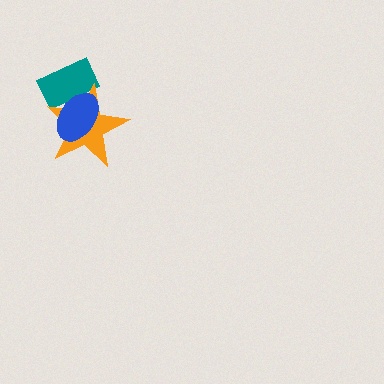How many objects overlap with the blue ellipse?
2 objects overlap with the blue ellipse.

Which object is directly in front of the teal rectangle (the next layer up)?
The orange star is directly in front of the teal rectangle.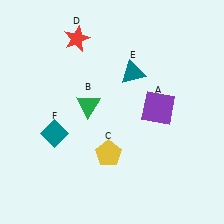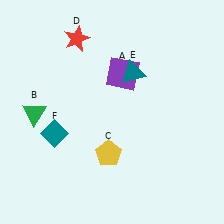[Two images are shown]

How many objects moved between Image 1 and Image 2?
2 objects moved between the two images.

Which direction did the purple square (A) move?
The purple square (A) moved left.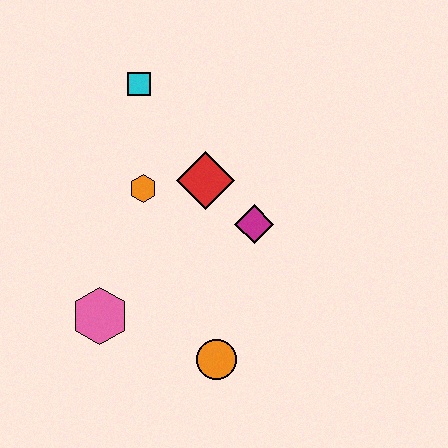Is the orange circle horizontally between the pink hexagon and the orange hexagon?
No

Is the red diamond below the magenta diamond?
No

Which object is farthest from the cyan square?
The orange circle is farthest from the cyan square.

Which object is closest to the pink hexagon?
The orange circle is closest to the pink hexagon.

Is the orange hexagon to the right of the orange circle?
No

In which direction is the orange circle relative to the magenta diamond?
The orange circle is below the magenta diamond.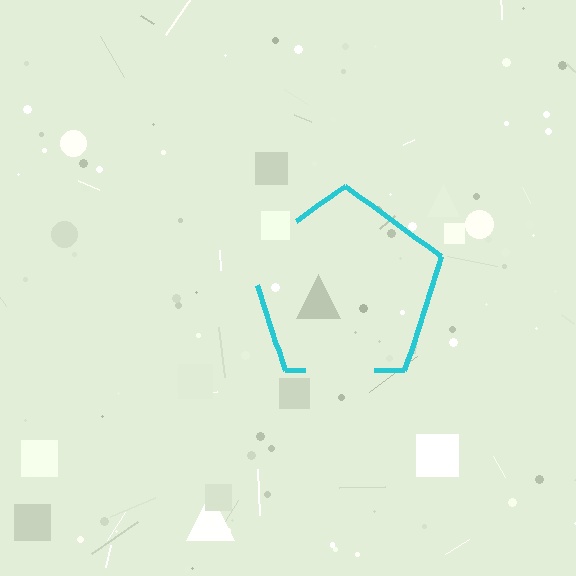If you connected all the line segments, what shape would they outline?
They would outline a pentagon.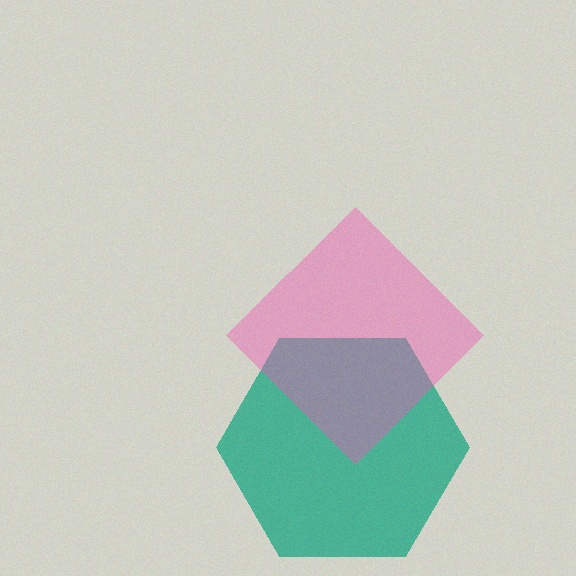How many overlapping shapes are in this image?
There are 2 overlapping shapes in the image.